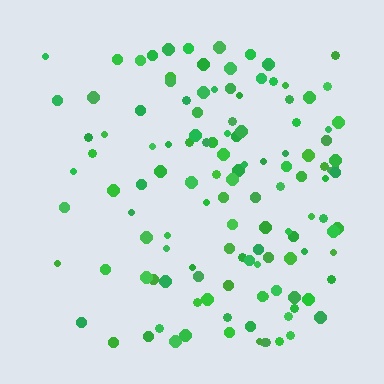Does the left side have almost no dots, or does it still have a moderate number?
Still a moderate number, just noticeably fewer than the right.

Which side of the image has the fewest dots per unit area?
The left.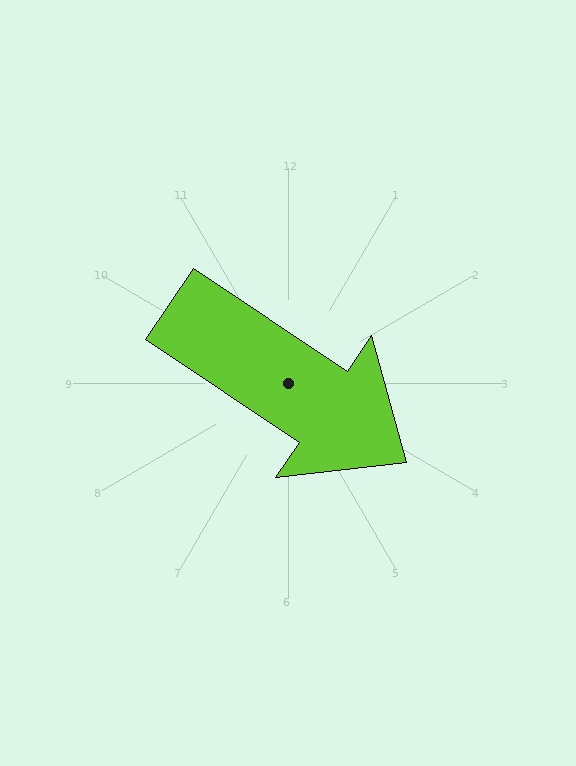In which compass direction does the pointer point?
Southeast.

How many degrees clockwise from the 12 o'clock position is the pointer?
Approximately 124 degrees.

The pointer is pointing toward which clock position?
Roughly 4 o'clock.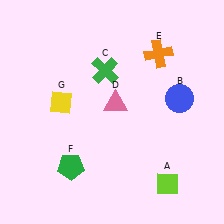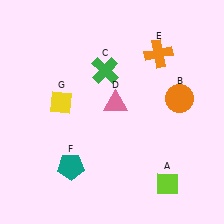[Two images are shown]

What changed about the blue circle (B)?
In Image 1, B is blue. In Image 2, it changed to orange.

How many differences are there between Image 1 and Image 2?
There are 2 differences between the two images.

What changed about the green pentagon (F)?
In Image 1, F is green. In Image 2, it changed to teal.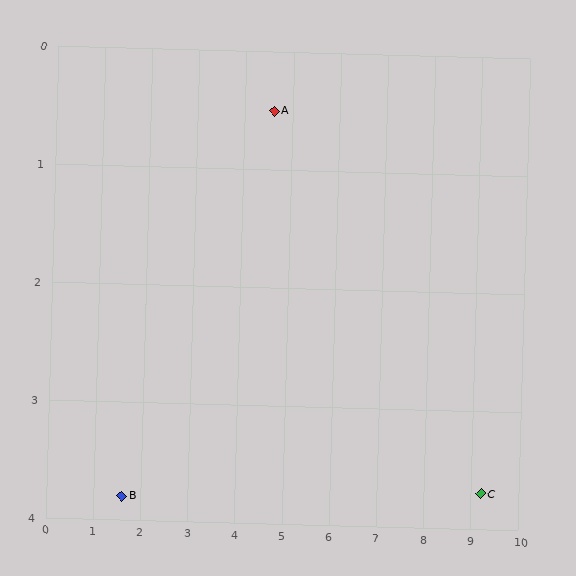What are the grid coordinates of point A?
Point A is at approximately (4.6, 0.5).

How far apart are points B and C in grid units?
Points B and C are about 7.6 grid units apart.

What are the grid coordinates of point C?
Point C is at approximately (9.2, 3.7).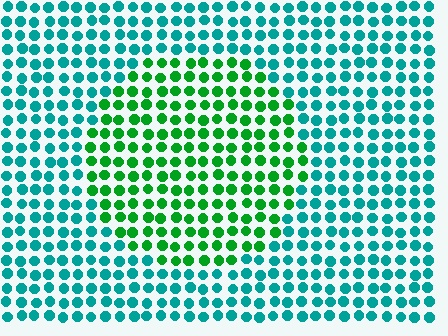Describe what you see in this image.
The image is filled with small teal elements in a uniform arrangement. A circle-shaped region is visible where the elements are tinted to a slightly different hue, forming a subtle color boundary.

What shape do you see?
I see a circle.